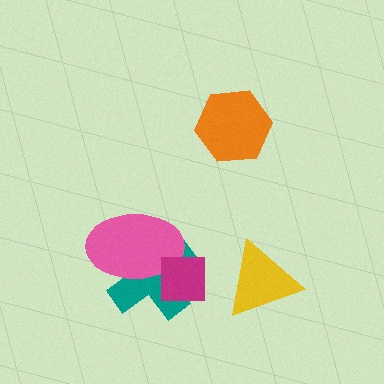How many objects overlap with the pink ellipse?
2 objects overlap with the pink ellipse.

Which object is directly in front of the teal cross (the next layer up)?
The pink ellipse is directly in front of the teal cross.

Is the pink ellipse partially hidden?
Yes, it is partially covered by another shape.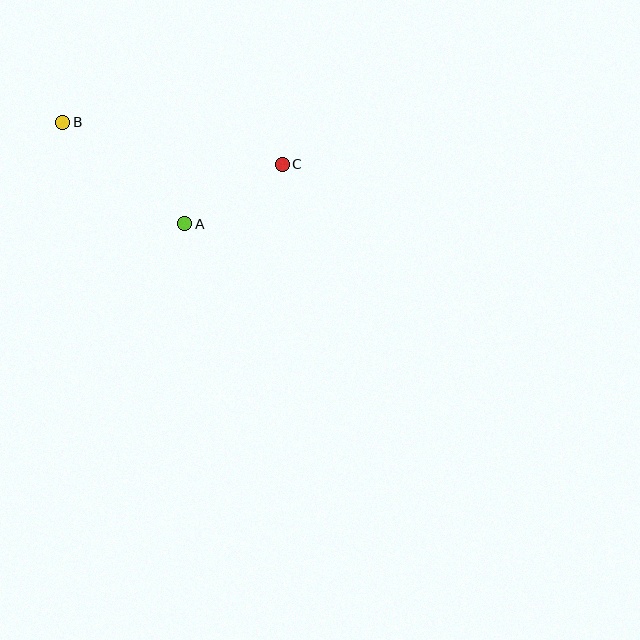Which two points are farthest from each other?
Points B and C are farthest from each other.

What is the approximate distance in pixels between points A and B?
The distance between A and B is approximately 159 pixels.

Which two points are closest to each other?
Points A and C are closest to each other.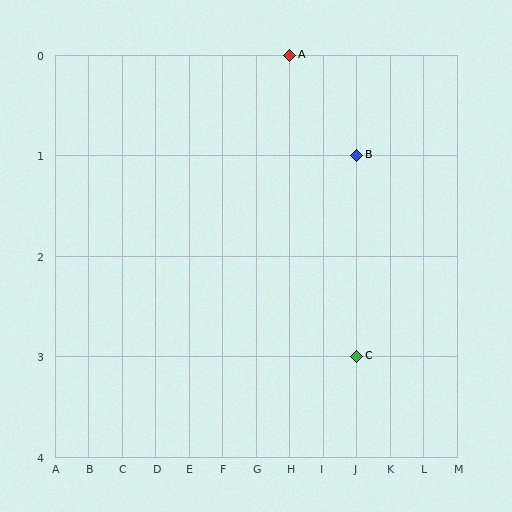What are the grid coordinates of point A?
Point A is at grid coordinates (H, 0).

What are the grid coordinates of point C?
Point C is at grid coordinates (J, 3).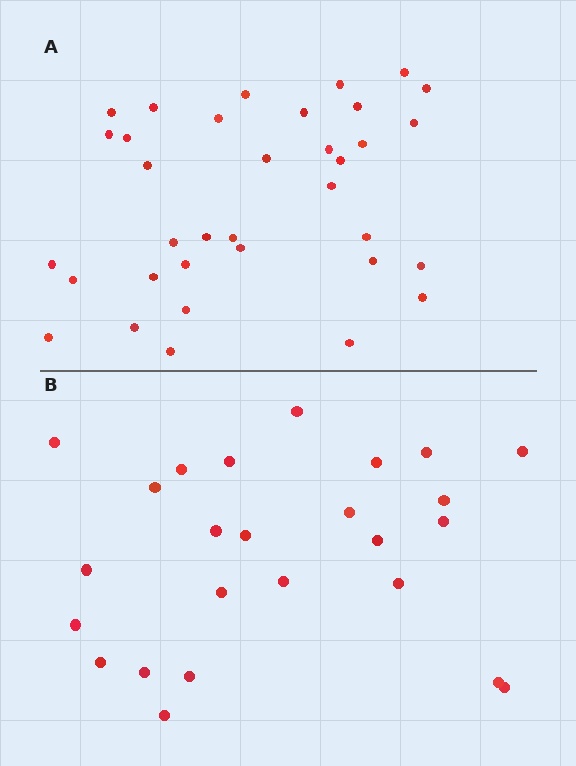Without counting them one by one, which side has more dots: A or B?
Region A (the top region) has more dots.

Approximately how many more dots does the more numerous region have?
Region A has roughly 10 or so more dots than region B.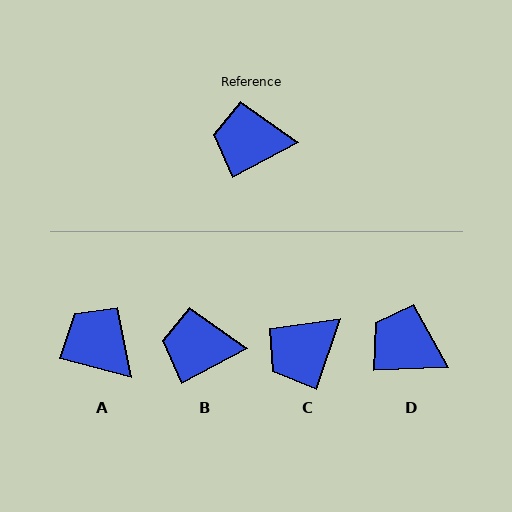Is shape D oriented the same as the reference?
No, it is off by about 26 degrees.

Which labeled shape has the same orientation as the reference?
B.